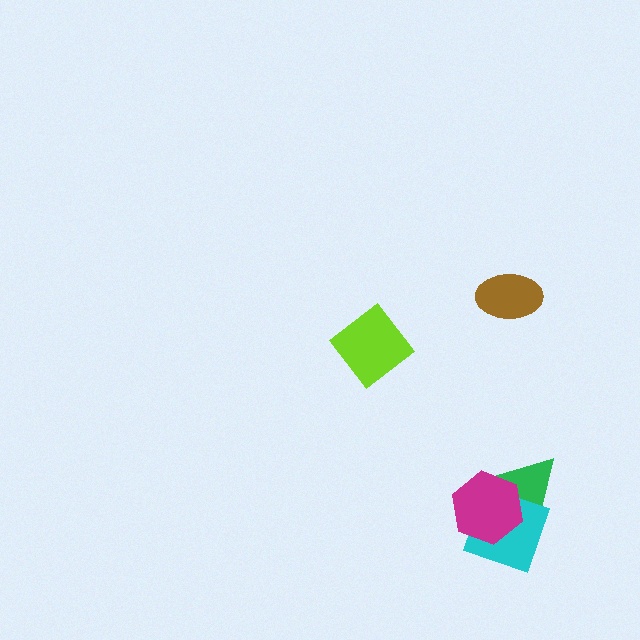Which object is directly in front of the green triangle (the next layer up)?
The cyan square is directly in front of the green triangle.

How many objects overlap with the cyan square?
2 objects overlap with the cyan square.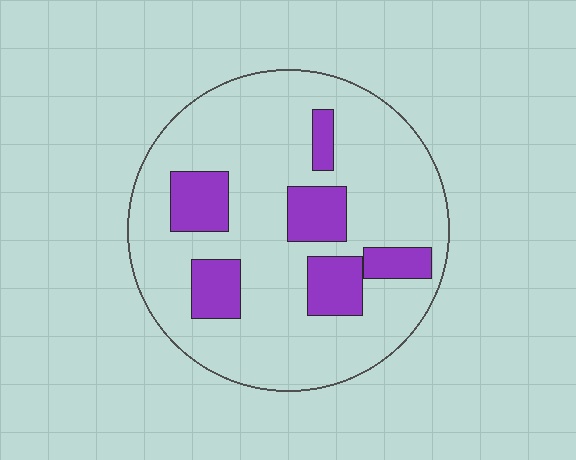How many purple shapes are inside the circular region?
6.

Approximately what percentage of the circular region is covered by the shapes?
Approximately 20%.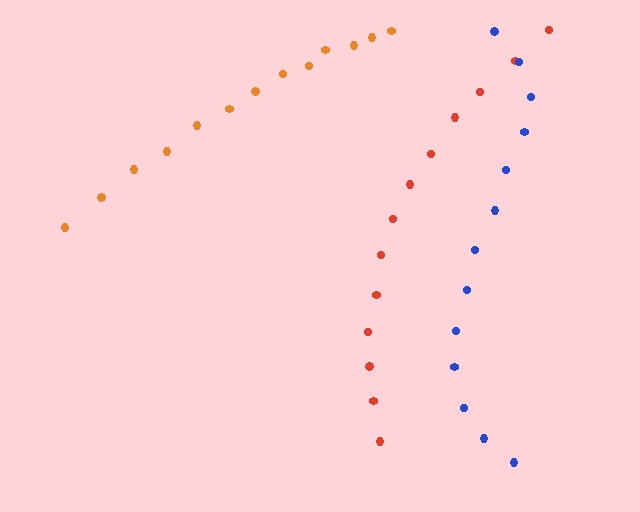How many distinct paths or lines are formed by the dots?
There are 3 distinct paths.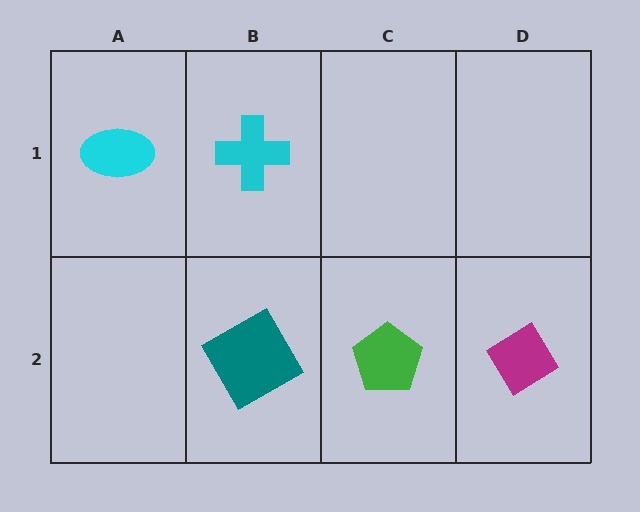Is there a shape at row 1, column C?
No, that cell is empty.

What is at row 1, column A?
A cyan ellipse.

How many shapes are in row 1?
2 shapes.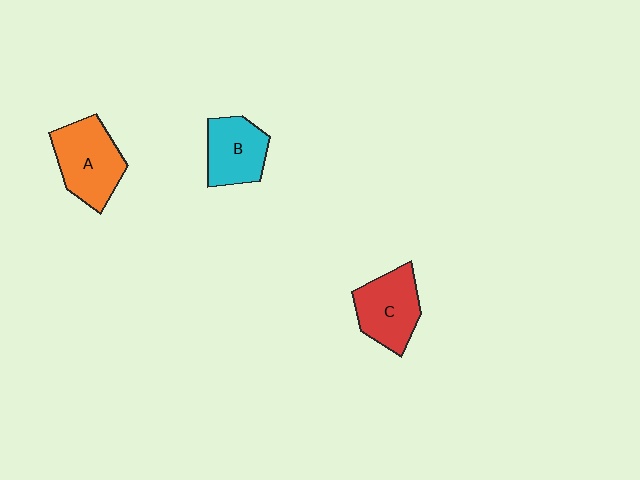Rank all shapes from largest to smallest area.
From largest to smallest: A (orange), C (red), B (cyan).